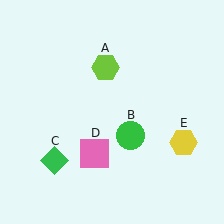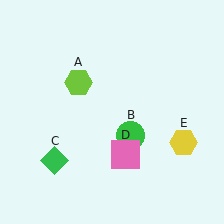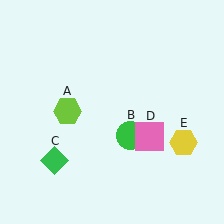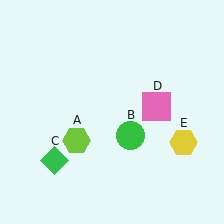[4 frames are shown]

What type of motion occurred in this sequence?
The lime hexagon (object A), pink square (object D) rotated counterclockwise around the center of the scene.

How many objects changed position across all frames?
2 objects changed position: lime hexagon (object A), pink square (object D).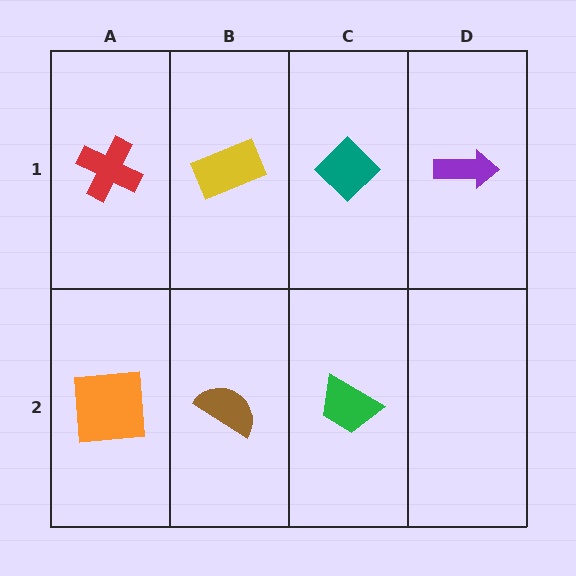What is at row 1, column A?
A red cross.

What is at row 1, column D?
A purple arrow.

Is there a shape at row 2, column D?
No, that cell is empty.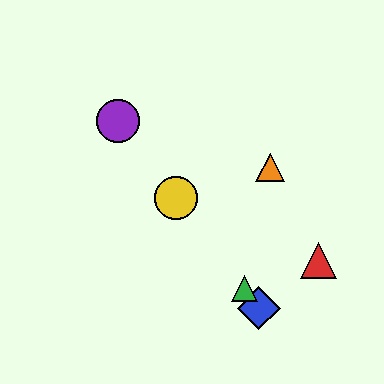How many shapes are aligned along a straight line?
4 shapes (the blue diamond, the green triangle, the yellow circle, the purple circle) are aligned along a straight line.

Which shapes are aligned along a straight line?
The blue diamond, the green triangle, the yellow circle, the purple circle are aligned along a straight line.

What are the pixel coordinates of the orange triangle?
The orange triangle is at (270, 167).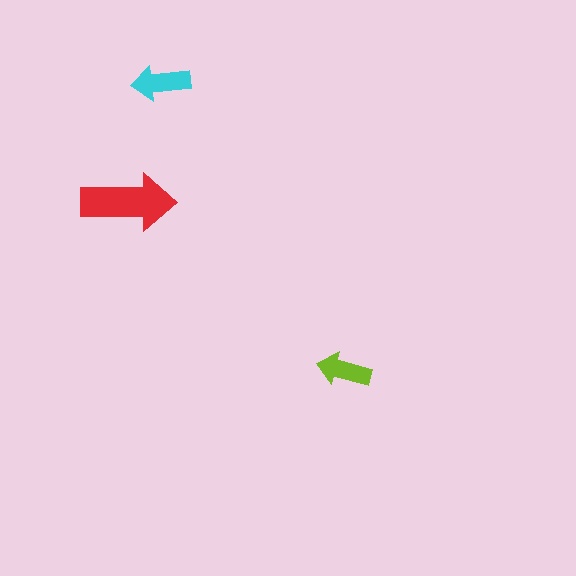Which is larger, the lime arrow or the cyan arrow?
The cyan one.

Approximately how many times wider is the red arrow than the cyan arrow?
About 1.5 times wider.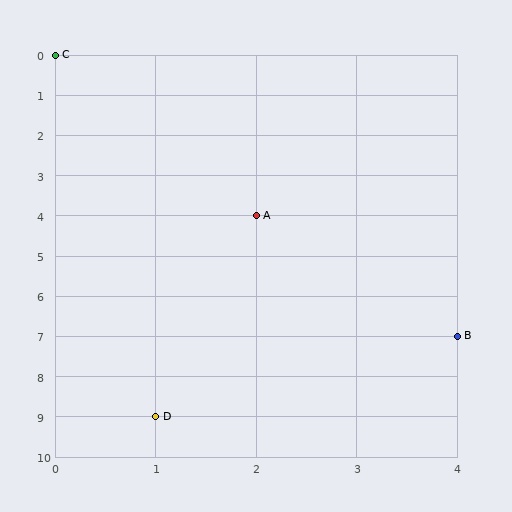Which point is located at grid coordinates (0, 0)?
Point C is at (0, 0).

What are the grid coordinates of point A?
Point A is at grid coordinates (2, 4).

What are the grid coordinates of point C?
Point C is at grid coordinates (0, 0).